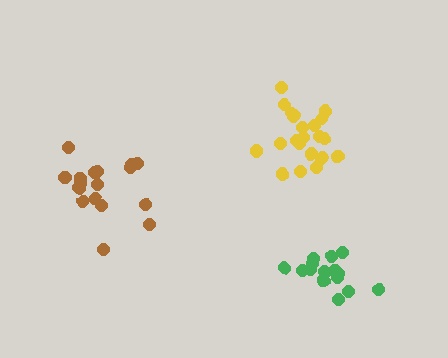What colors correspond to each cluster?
The clusters are colored: brown, yellow, green.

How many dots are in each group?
Group 1: 18 dots, Group 2: 21 dots, Group 3: 16 dots (55 total).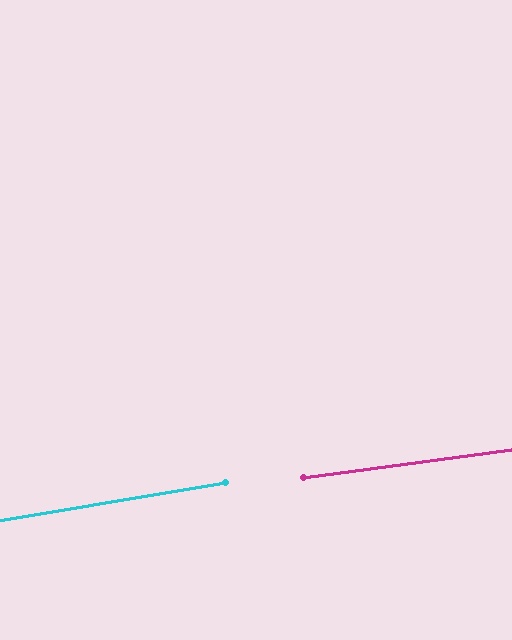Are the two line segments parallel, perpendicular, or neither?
Parallel — their directions differ by only 1.8°.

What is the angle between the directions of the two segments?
Approximately 2 degrees.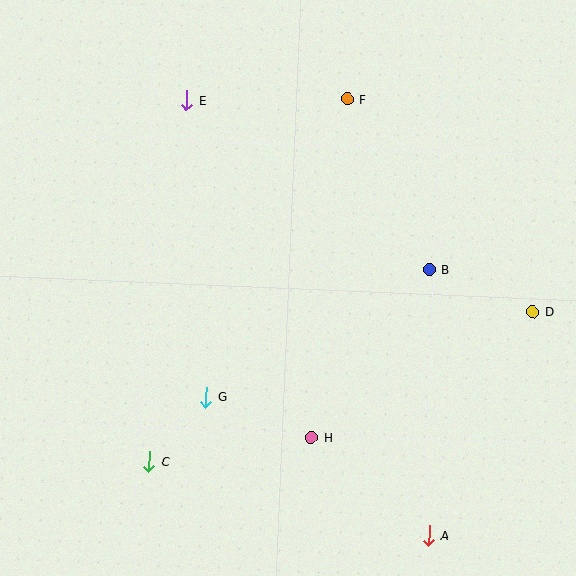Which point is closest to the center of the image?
Point G at (206, 397) is closest to the center.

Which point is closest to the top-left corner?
Point E is closest to the top-left corner.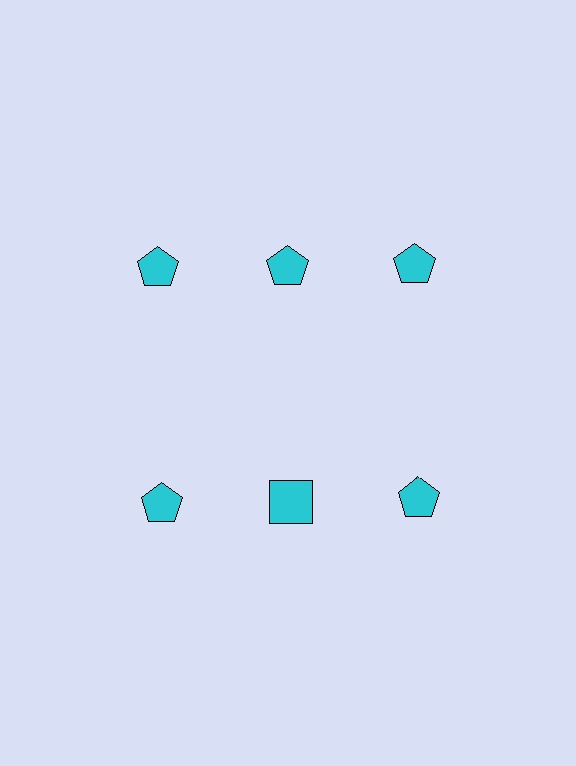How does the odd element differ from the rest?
It has a different shape: square instead of pentagon.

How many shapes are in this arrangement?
There are 6 shapes arranged in a grid pattern.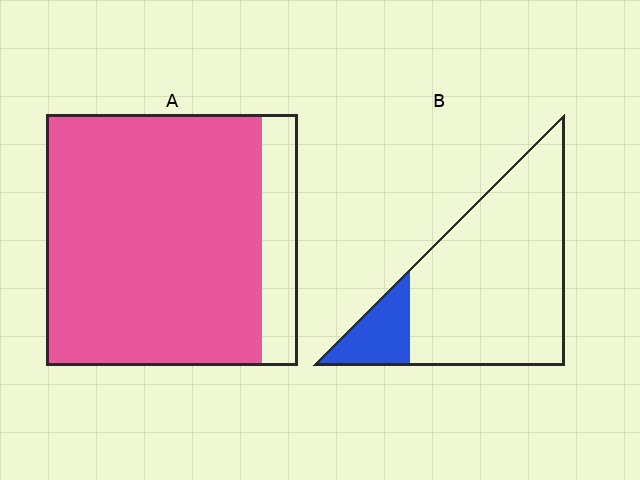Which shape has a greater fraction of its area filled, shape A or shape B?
Shape A.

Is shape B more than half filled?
No.